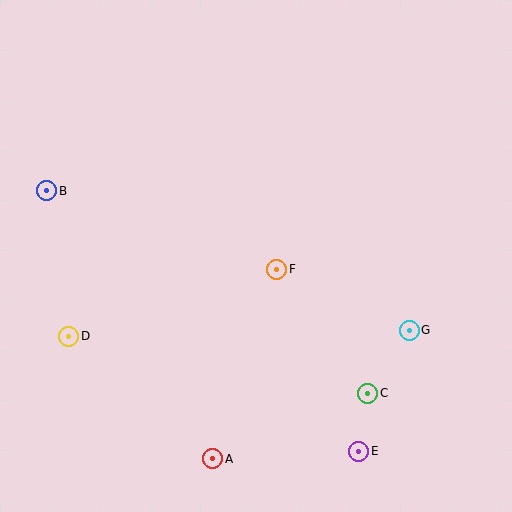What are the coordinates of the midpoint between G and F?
The midpoint between G and F is at (343, 300).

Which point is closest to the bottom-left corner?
Point D is closest to the bottom-left corner.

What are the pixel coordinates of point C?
Point C is at (368, 393).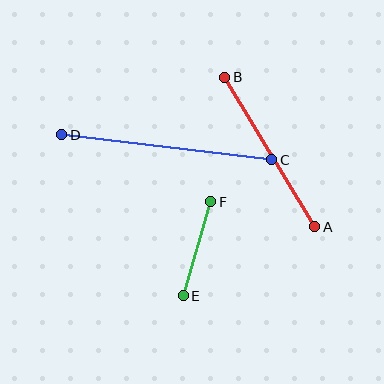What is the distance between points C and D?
The distance is approximately 212 pixels.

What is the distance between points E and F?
The distance is approximately 98 pixels.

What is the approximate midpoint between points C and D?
The midpoint is at approximately (167, 147) pixels.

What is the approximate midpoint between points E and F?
The midpoint is at approximately (197, 249) pixels.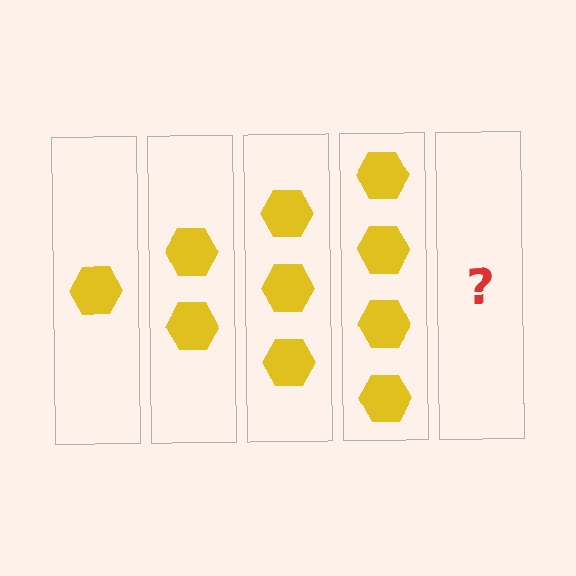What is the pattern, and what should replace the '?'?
The pattern is that each step adds one more hexagon. The '?' should be 5 hexagons.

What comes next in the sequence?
The next element should be 5 hexagons.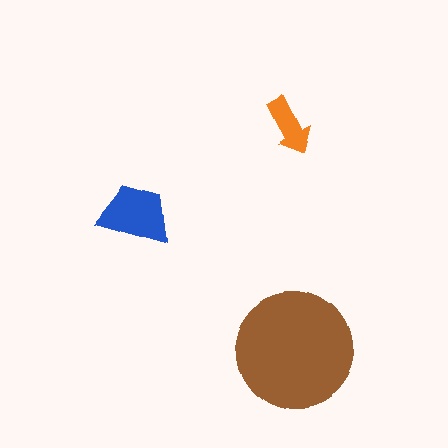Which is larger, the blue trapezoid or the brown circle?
The brown circle.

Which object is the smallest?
The orange arrow.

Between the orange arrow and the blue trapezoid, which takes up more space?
The blue trapezoid.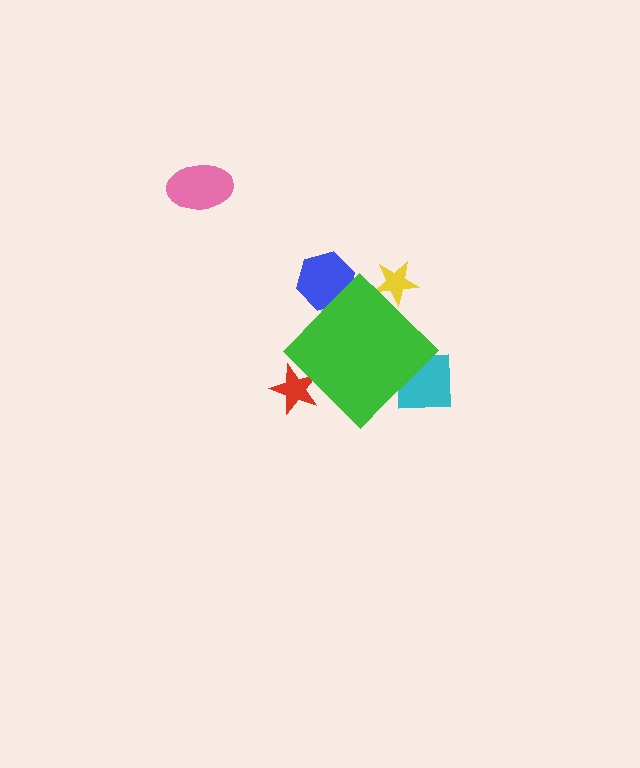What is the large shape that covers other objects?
A green diamond.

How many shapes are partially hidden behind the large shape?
4 shapes are partially hidden.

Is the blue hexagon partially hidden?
Yes, the blue hexagon is partially hidden behind the green diamond.